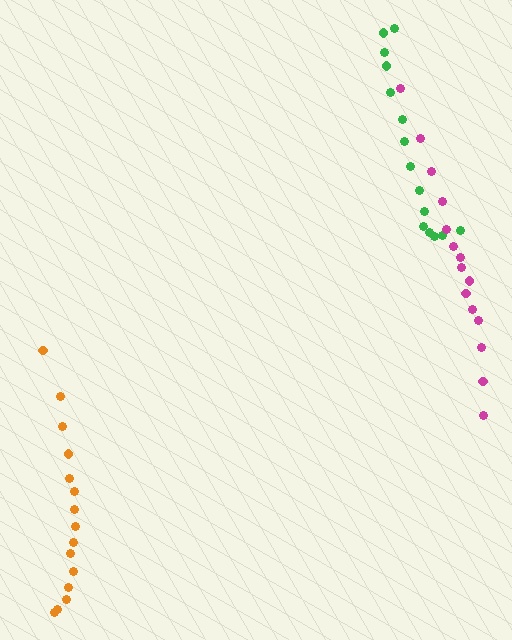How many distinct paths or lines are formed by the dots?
There are 3 distinct paths.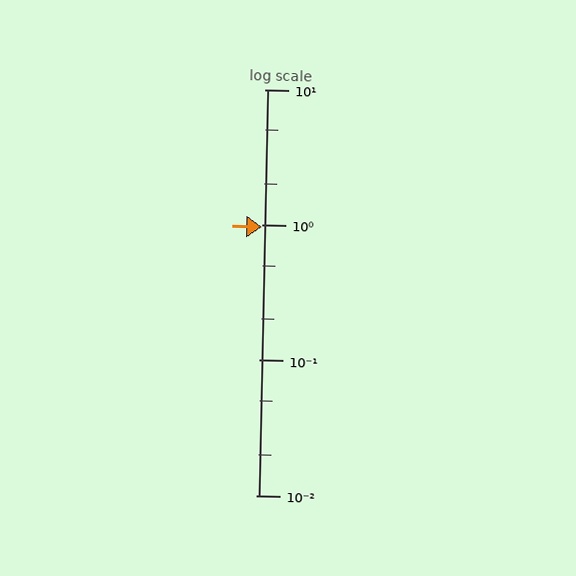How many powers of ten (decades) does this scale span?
The scale spans 3 decades, from 0.01 to 10.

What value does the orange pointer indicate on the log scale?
The pointer indicates approximately 0.97.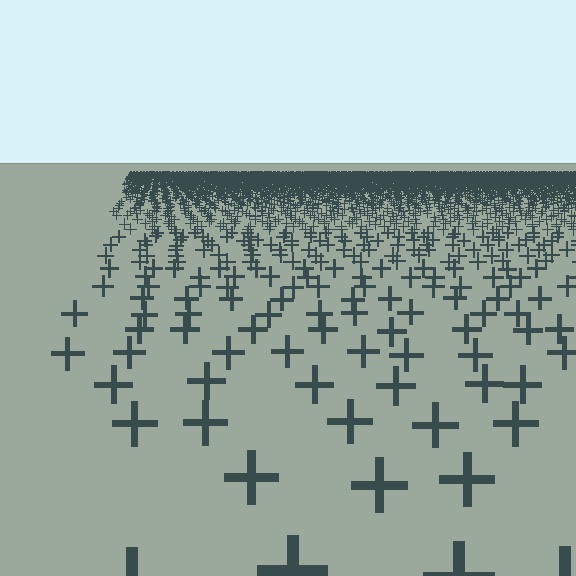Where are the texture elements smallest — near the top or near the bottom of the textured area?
Near the top.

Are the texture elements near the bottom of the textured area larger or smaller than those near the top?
Larger. Near the bottom, elements are closer to the viewer and appear at a bigger on-screen size.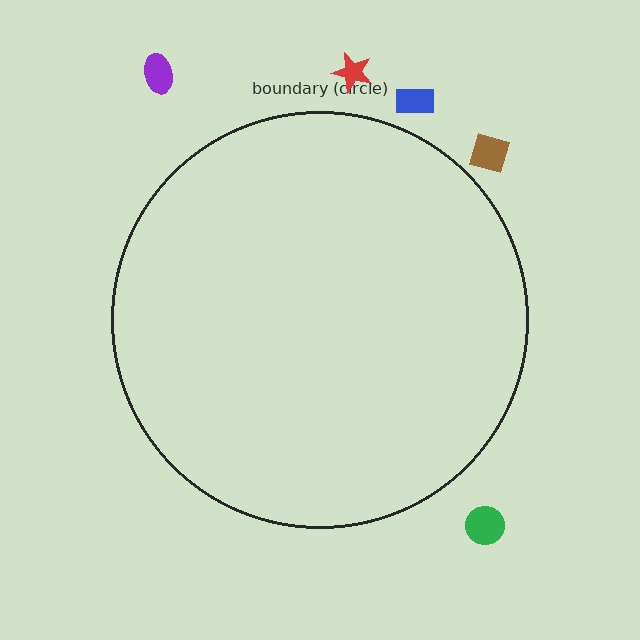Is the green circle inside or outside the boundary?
Outside.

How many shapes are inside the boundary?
0 inside, 5 outside.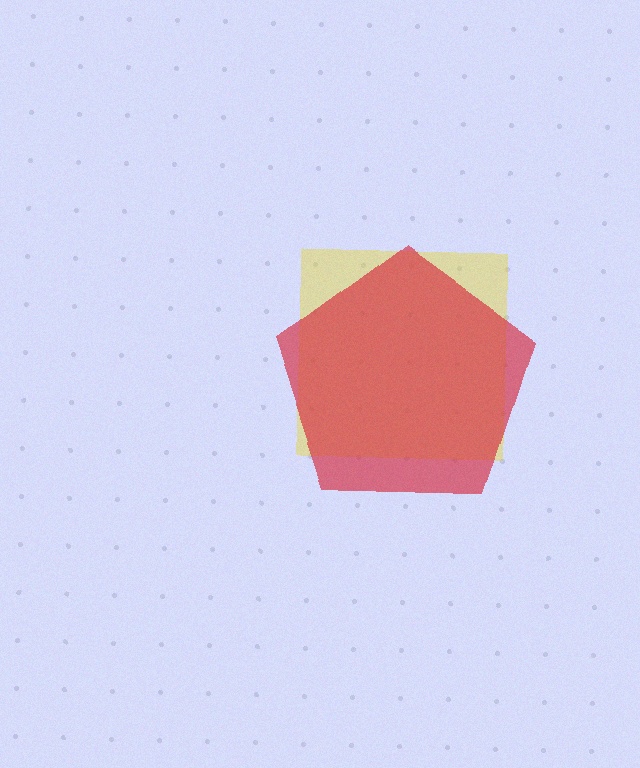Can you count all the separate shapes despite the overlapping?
Yes, there are 2 separate shapes.